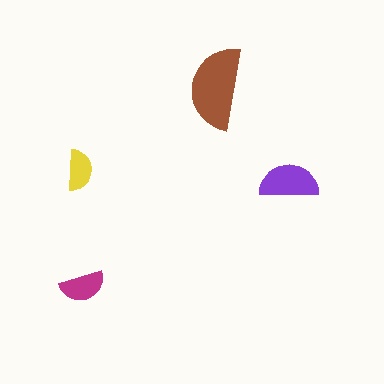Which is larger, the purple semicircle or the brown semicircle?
The brown one.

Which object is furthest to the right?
The purple semicircle is rightmost.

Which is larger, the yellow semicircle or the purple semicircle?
The purple one.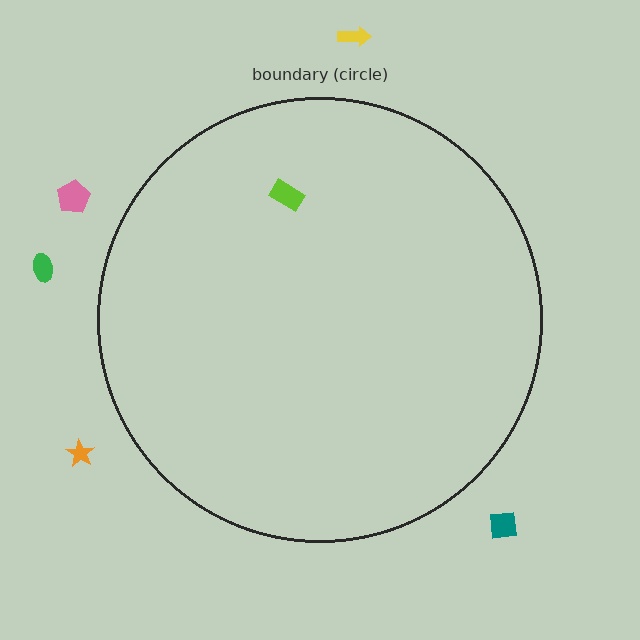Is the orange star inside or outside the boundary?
Outside.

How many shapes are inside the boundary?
1 inside, 5 outside.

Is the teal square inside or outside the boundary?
Outside.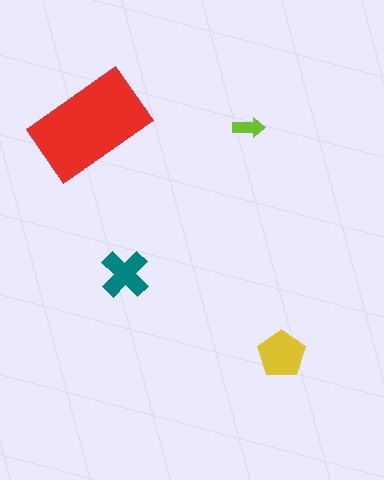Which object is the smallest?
The lime arrow.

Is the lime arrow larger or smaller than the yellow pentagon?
Smaller.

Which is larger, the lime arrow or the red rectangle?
The red rectangle.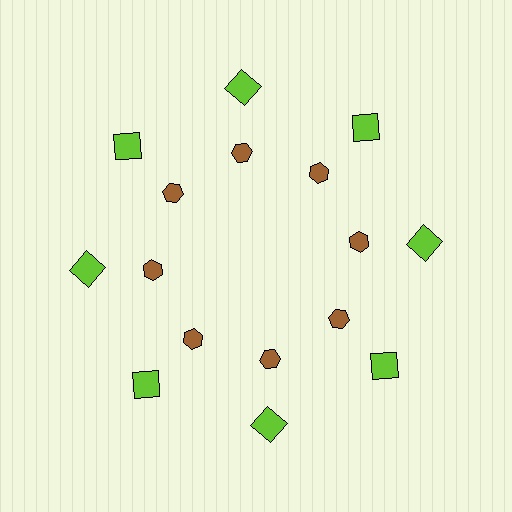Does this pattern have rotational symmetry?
Yes, this pattern has 8-fold rotational symmetry. It looks the same after rotating 45 degrees around the center.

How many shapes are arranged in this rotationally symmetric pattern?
There are 16 shapes, arranged in 8 groups of 2.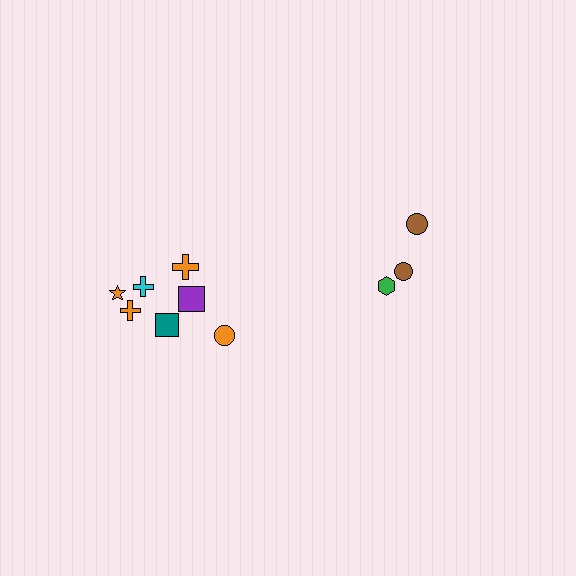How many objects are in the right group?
There are 3 objects.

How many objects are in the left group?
There are 7 objects.